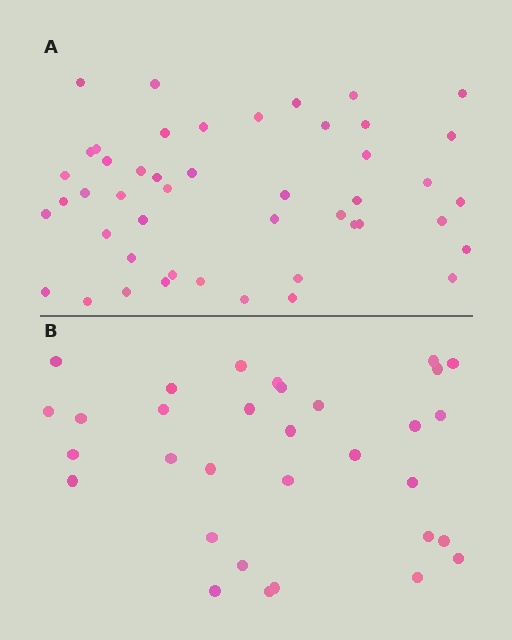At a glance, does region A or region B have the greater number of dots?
Region A (the top region) has more dots.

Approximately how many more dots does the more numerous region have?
Region A has approximately 15 more dots than region B.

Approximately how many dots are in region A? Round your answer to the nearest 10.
About 50 dots. (The exact count is 47, which rounds to 50.)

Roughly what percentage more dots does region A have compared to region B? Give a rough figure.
About 45% more.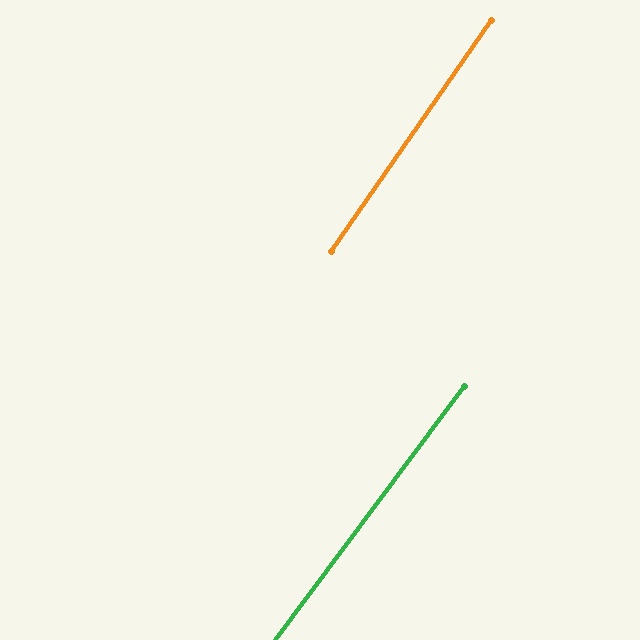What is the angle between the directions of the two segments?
Approximately 2 degrees.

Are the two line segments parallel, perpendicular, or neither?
Parallel — their directions differ by only 1.9°.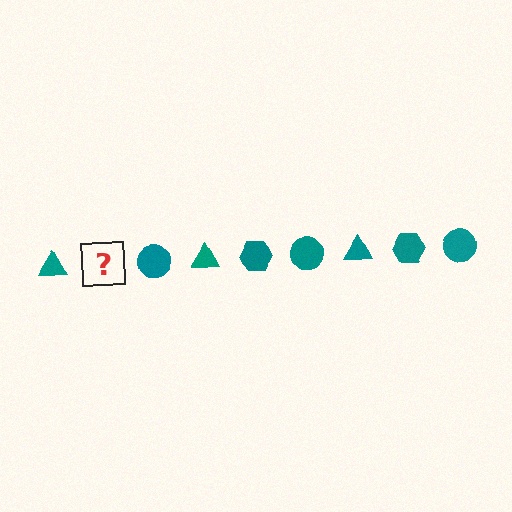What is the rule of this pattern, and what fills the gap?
The rule is that the pattern cycles through triangle, hexagon, circle shapes in teal. The gap should be filled with a teal hexagon.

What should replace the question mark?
The question mark should be replaced with a teal hexagon.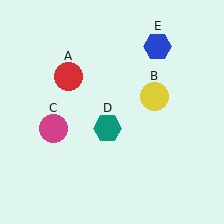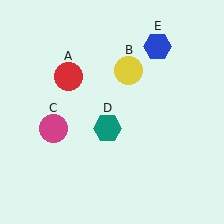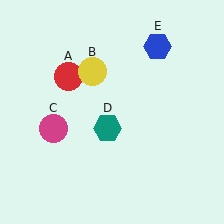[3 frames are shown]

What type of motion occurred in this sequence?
The yellow circle (object B) rotated counterclockwise around the center of the scene.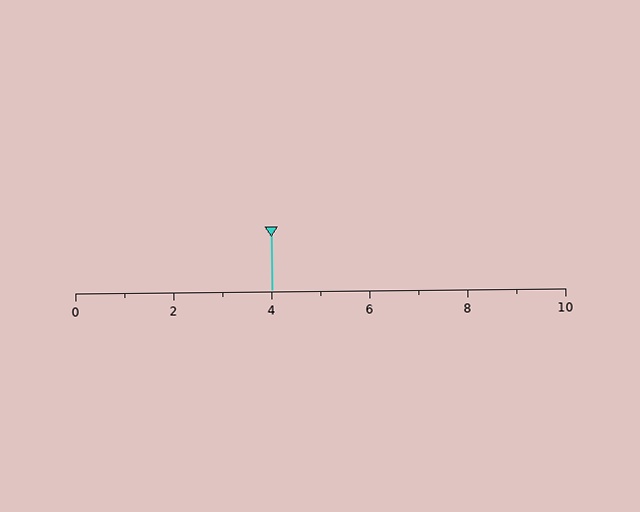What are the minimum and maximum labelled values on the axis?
The axis runs from 0 to 10.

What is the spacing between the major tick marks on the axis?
The major ticks are spaced 2 apart.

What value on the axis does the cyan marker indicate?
The marker indicates approximately 4.